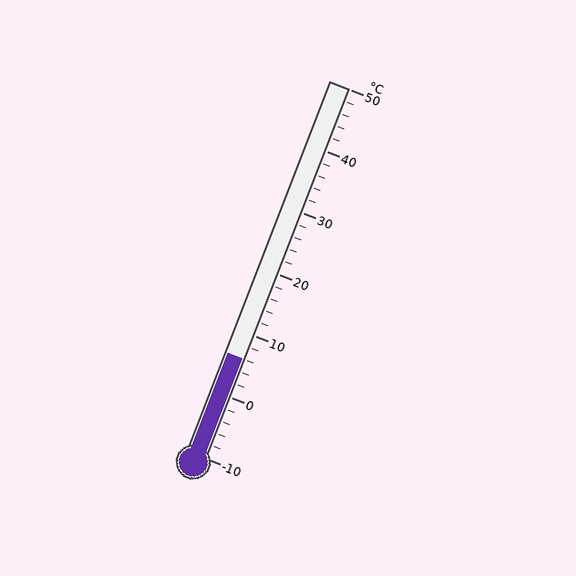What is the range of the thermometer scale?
The thermometer scale ranges from -10°C to 50°C.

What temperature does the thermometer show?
The thermometer shows approximately 6°C.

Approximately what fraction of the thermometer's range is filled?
The thermometer is filled to approximately 25% of its range.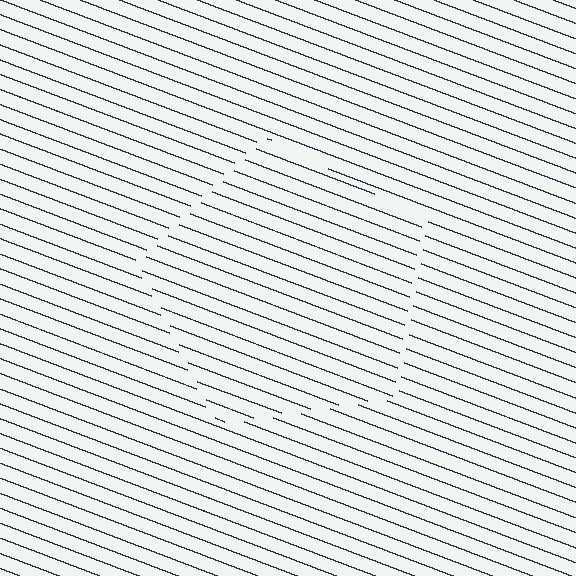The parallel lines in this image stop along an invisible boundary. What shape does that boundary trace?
An illusory pentagon. The interior of the shape contains the same grating, shifted by half a period — the contour is defined by the phase discontinuity where line-ends from the inner and outer gratings abut.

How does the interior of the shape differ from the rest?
The interior of the shape contains the same grating, shifted by half a period — the contour is defined by the phase discontinuity where line-ends from the inner and outer gratings abut.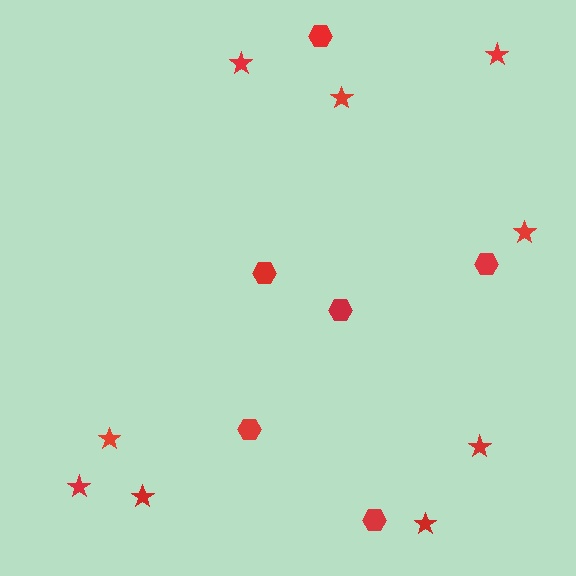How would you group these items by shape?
There are 2 groups: one group of stars (9) and one group of hexagons (6).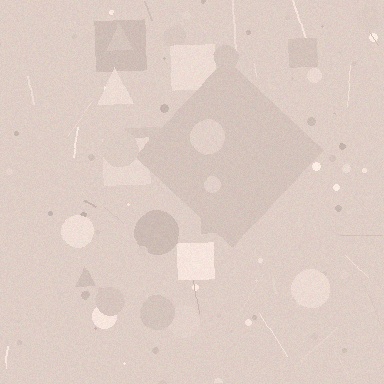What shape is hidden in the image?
A diamond is hidden in the image.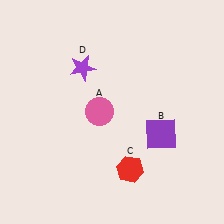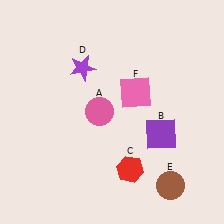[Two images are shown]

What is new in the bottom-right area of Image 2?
A brown circle (E) was added in the bottom-right area of Image 2.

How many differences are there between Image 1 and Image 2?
There are 2 differences between the two images.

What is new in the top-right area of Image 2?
A pink square (F) was added in the top-right area of Image 2.